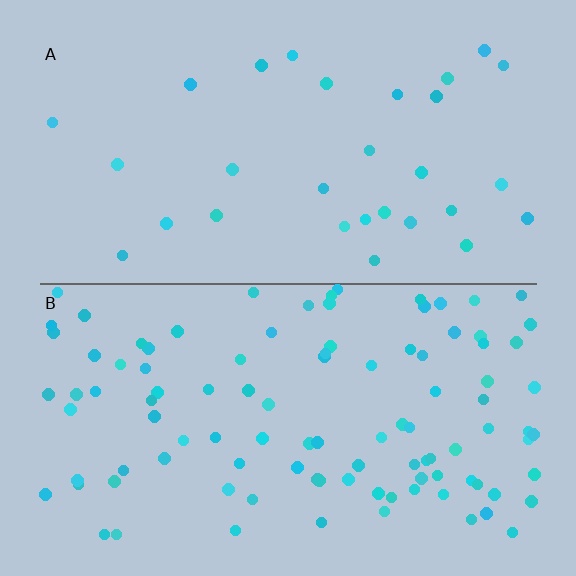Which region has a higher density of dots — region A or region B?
B (the bottom).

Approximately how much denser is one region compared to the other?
Approximately 3.4× — region B over region A.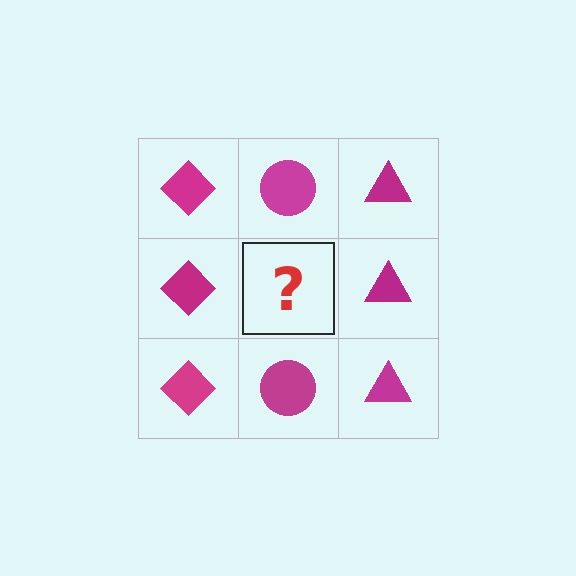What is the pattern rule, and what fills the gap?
The rule is that each column has a consistent shape. The gap should be filled with a magenta circle.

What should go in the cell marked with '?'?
The missing cell should contain a magenta circle.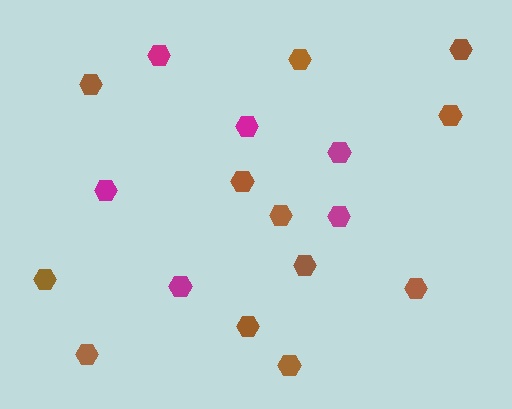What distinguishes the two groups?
There are 2 groups: one group of magenta hexagons (6) and one group of brown hexagons (12).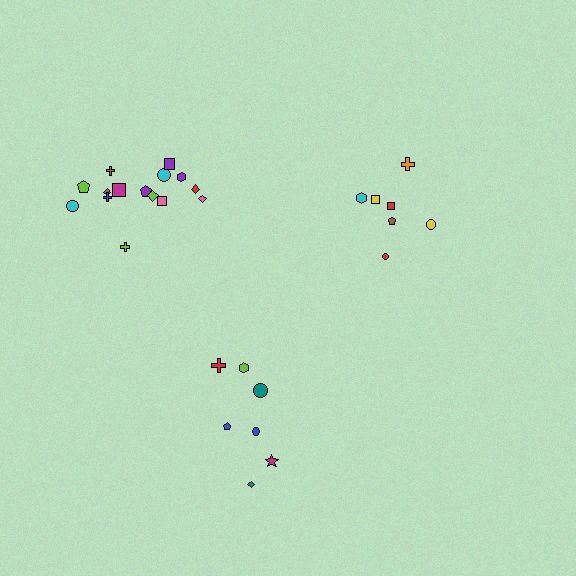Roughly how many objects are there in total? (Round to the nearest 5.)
Roughly 30 objects in total.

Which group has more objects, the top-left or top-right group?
The top-left group.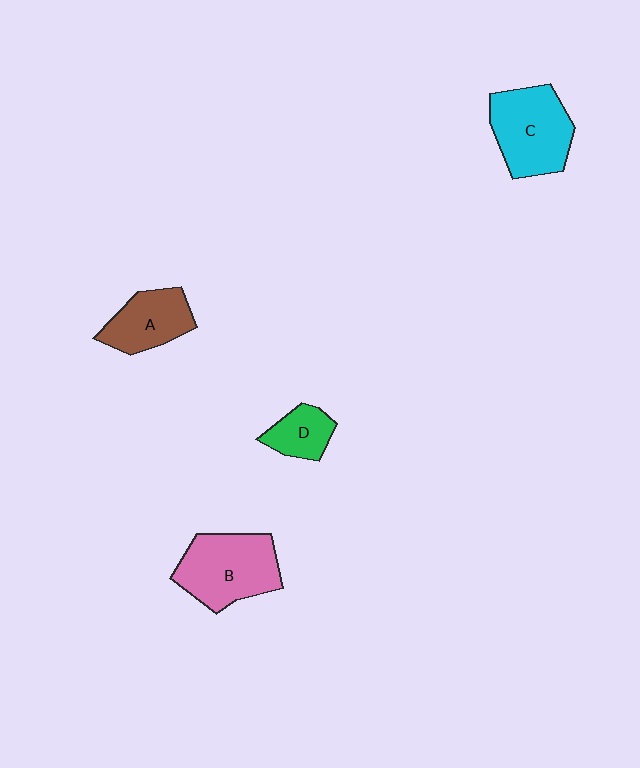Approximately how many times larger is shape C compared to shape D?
Approximately 2.2 times.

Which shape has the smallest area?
Shape D (green).